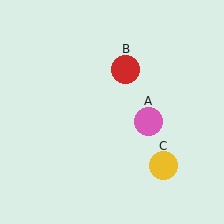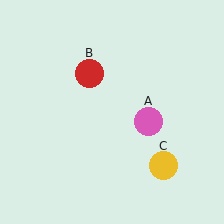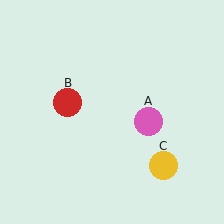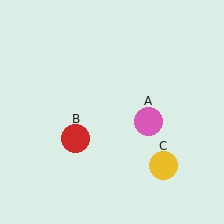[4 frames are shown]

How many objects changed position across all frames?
1 object changed position: red circle (object B).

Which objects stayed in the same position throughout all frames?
Pink circle (object A) and yellow circle (object C) remained stationary.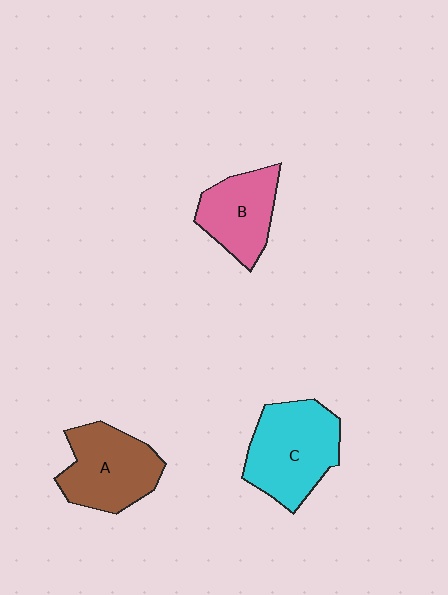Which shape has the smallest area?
Shape B (pink).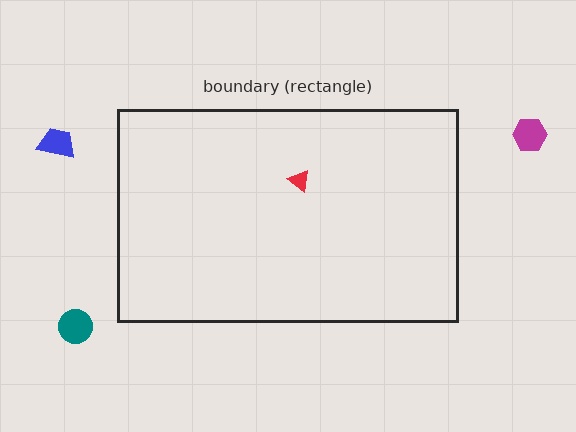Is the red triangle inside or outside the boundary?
Inside.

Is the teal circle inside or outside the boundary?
Outside.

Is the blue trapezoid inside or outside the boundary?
Outside.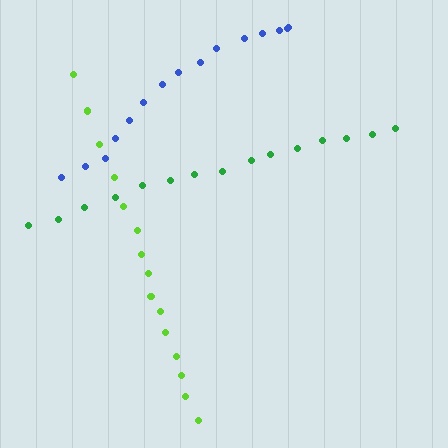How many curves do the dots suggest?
There are 3 distinct paths.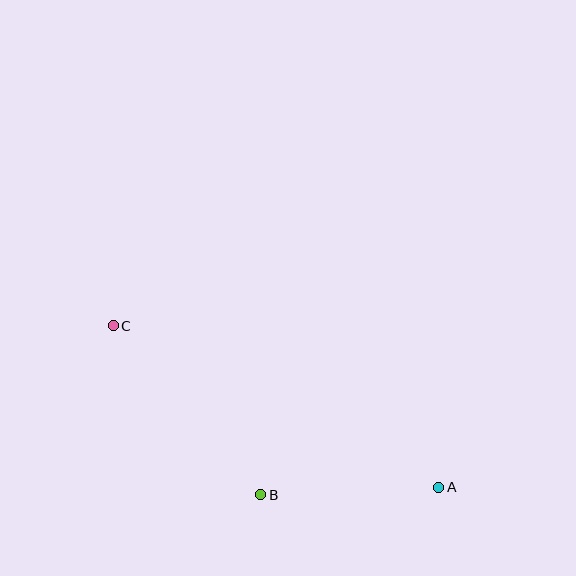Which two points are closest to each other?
Points A and B are closest to each other.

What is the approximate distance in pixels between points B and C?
The distance between B and C is approximately 224 pixels.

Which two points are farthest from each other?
Points A and C are farthest from each other.